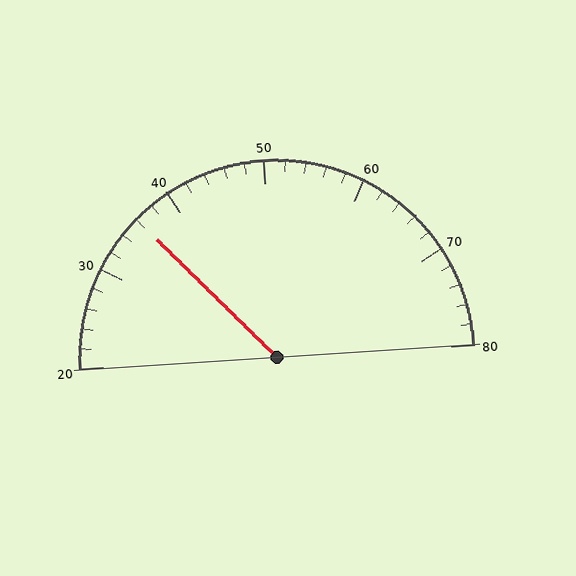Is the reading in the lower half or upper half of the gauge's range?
The reading is in the lower half of the range (20 to 80).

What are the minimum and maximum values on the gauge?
The gauge ranges from 20 to 80.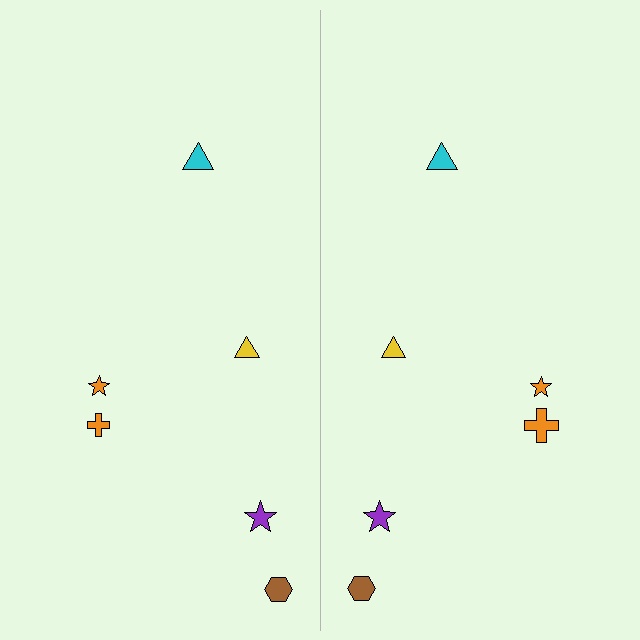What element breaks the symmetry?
The orange cross on the right side has a different size than its mirror counterpart.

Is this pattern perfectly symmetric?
No, the pattern is not perfectly symmetric. The orange cross on the right side has a different size than its mirror counterpart.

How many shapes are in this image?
There are 12 shapes in this image.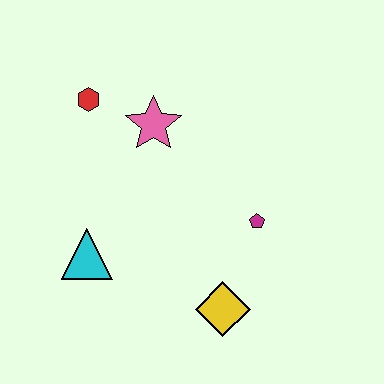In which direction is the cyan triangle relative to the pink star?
The cyan triangle is below the pink star.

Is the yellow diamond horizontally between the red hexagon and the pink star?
No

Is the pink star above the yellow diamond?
Yes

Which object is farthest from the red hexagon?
The yellow diamond is farthest from the red hexagon.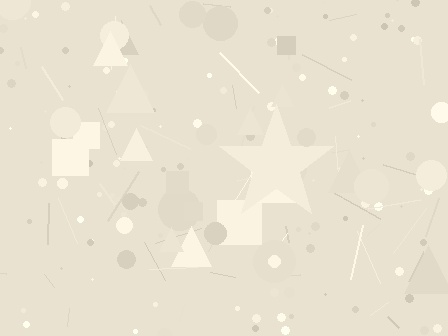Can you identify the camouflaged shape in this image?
The camouflaged shape is a star.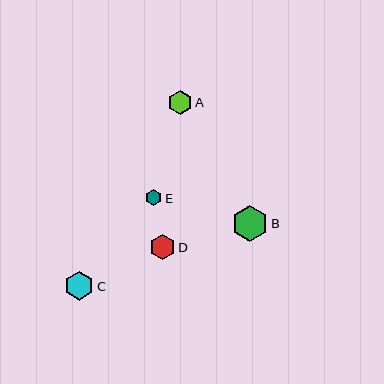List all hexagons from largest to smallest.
From largest to smallest: B, C, D, A, E.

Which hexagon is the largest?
Hexagon B is the largest with a size of approximately 36 pixels.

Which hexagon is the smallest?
Hexagon E is the smallest with a size of approximately 16 pixels.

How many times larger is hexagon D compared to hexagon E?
Hexagon D is approximately 1.6 times the size of hexagon E.